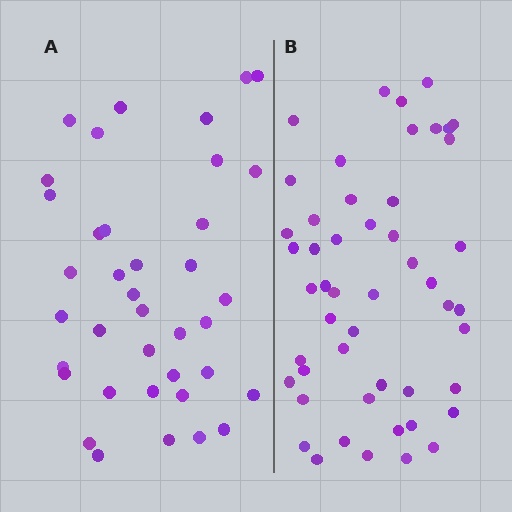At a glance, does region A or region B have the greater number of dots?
Region B (the right region) has more dots.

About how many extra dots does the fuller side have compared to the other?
Region B has roughly 12 or so more dots than region A.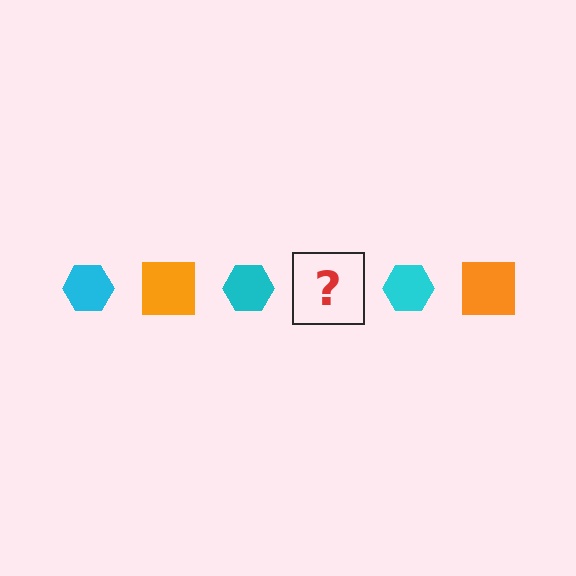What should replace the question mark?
The question mark should be replaced with an orange square.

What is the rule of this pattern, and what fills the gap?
The rule is that the pattern alternates between cyan hexagon and orange square. The gap should be filled with an orange square.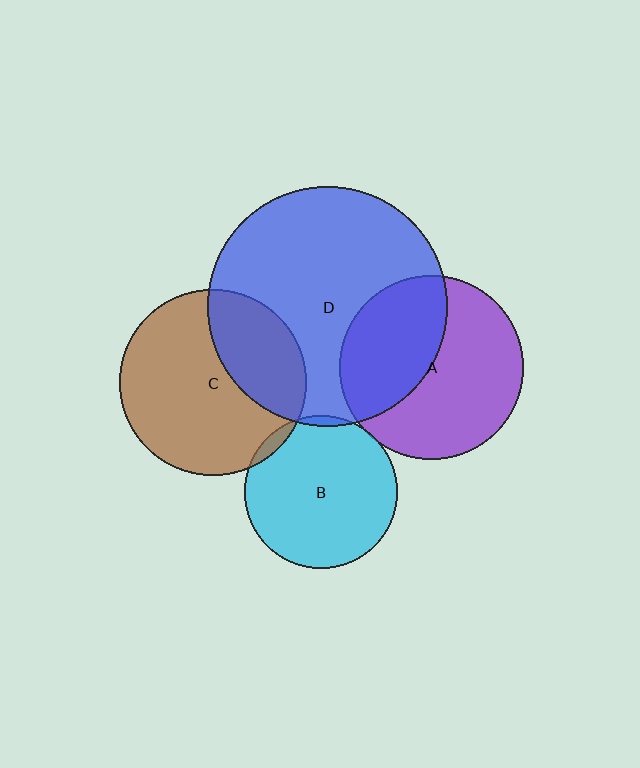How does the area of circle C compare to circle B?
Approximately 1.5 times.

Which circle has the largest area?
Circle D (blue).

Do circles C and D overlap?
Yes.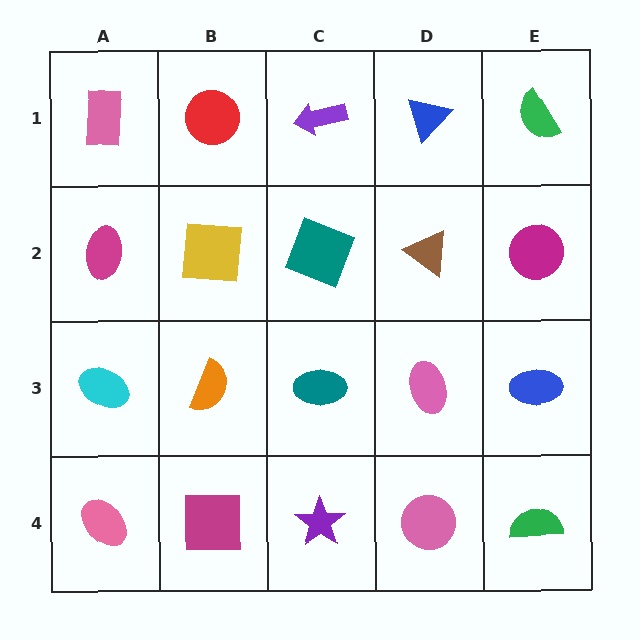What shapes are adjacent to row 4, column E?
A blue ellipse (row 3, column E), a pink circle (row 4, column D).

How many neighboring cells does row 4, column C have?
3.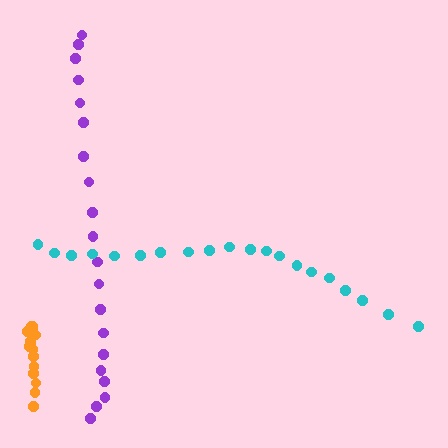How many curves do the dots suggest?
There are 3 distinct paths.